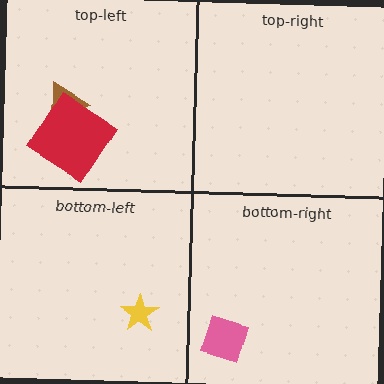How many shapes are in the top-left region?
2.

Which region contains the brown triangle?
The top-left region.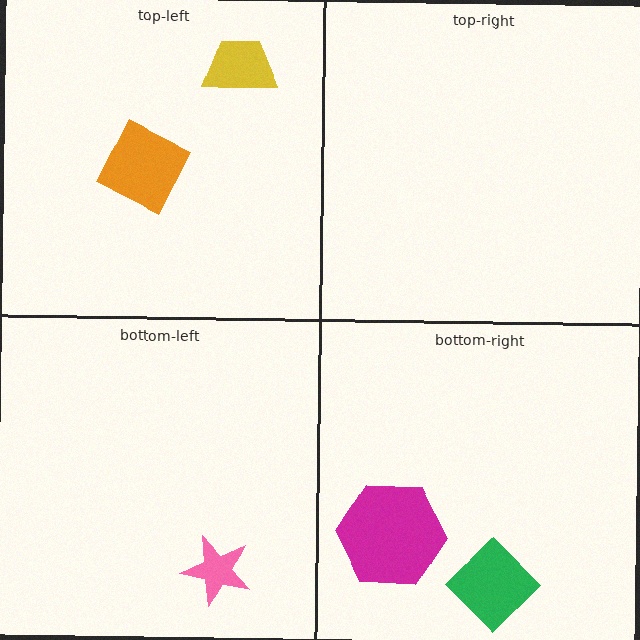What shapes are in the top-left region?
The yellow trapezoid, the orange square.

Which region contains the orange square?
The top-left region.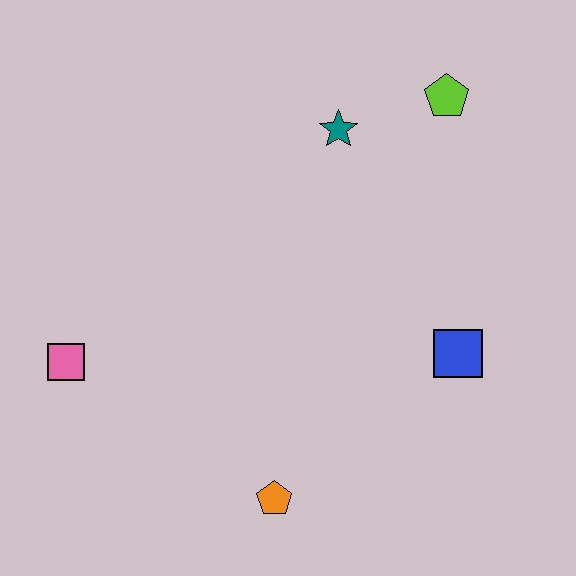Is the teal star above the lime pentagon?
No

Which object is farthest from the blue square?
The pink square is farthest from the blue square.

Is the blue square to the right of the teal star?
Yes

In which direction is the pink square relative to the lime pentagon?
The pink square is to the left of the lime pentagon.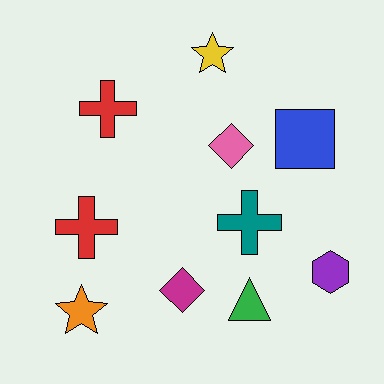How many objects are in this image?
There are 10 objects.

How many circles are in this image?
There are no circles.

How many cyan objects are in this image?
There are no cyan objects.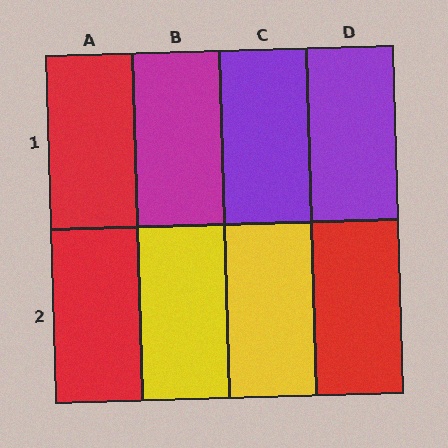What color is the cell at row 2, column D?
Red.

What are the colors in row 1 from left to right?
Red, magenta, purple, purple.